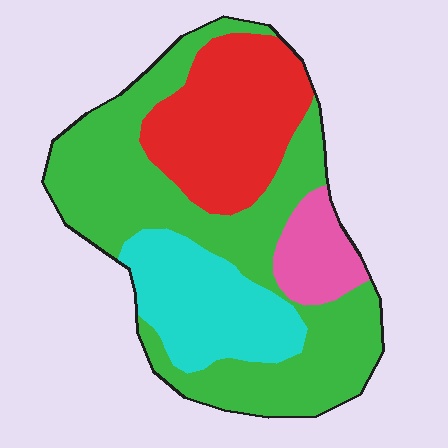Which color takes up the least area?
Pink, at roughly 10%.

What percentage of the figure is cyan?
Cyan takes up about one fifth (1/5) of the figure.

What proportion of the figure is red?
Red covers roughly 25% of the figure.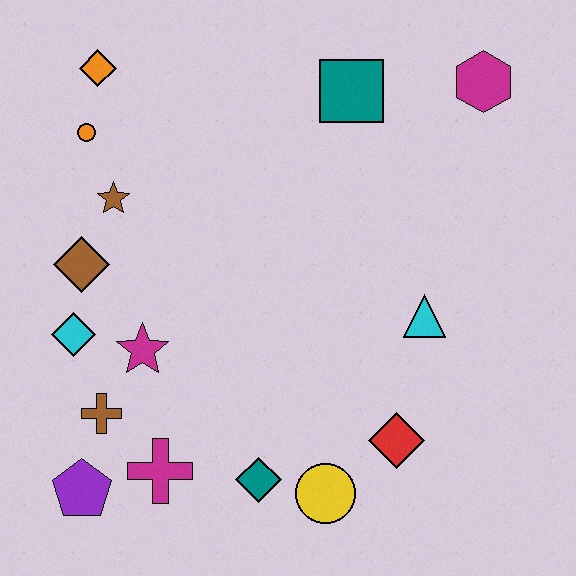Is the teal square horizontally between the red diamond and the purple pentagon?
Yes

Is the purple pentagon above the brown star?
No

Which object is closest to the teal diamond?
The yellow circle is closest to the teal diamond.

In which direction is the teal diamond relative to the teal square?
The teal diamond is below the teal square.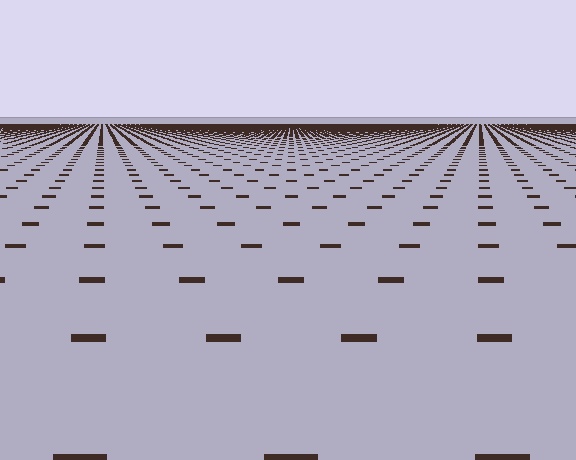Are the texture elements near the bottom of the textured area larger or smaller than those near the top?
Larger. Near the bottom, elements are closer to the viewer and appear at a bigger on-screen size.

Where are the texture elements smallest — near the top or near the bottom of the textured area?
Near the top.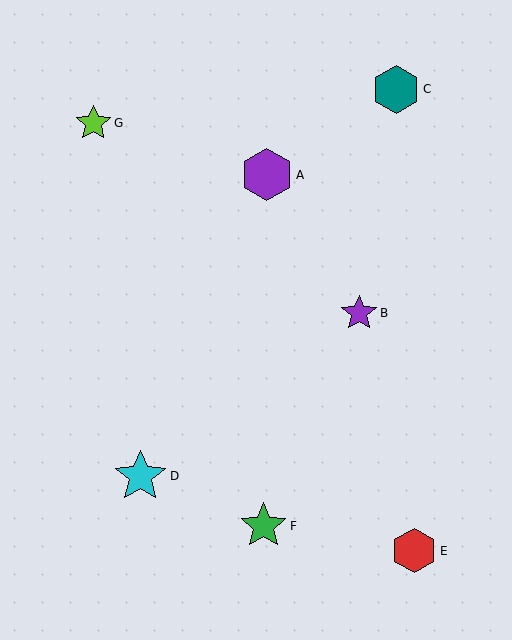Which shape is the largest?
The cyan star (labeled D) is the largest.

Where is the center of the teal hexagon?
The center of the teal hexagon is at (396, 89).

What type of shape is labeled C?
Shape C is a teal hexagon.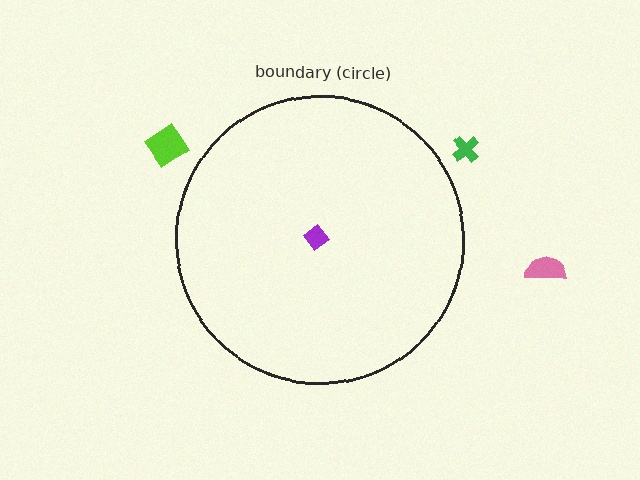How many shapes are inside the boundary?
1 inside, 3 outside.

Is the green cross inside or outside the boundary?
Outside.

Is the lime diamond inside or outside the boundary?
Outside.